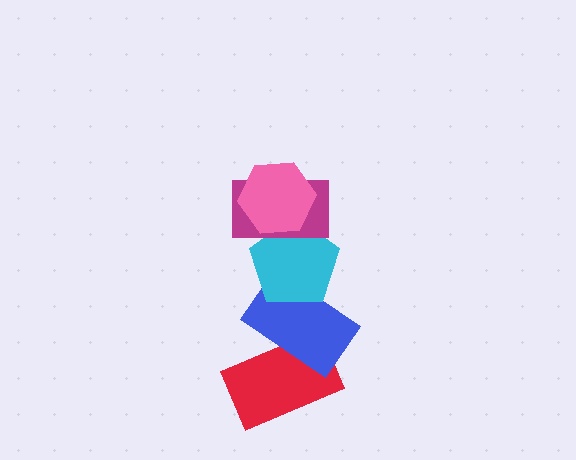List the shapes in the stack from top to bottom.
From top to bottom: the pink hexagon, the magenta rectangle, the cyan pentagon, the blue rectangle, the red rectangle.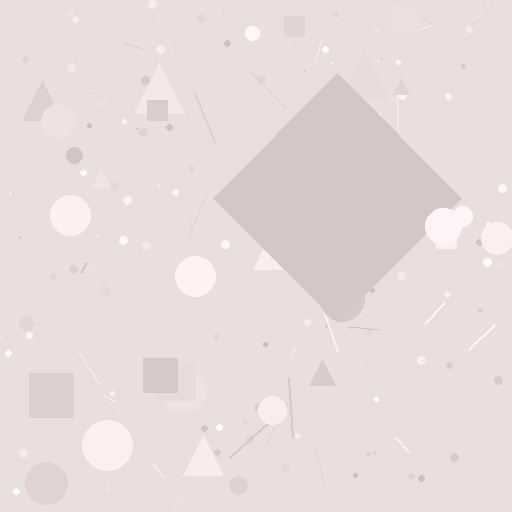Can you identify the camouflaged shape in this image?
The camouflaged shape is a diamond.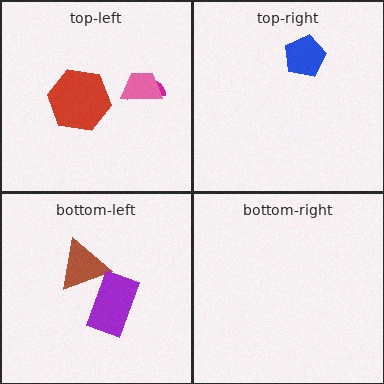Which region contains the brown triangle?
The bottom-left region.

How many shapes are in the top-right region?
1.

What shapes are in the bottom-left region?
The brown triangle, the purple rectangle.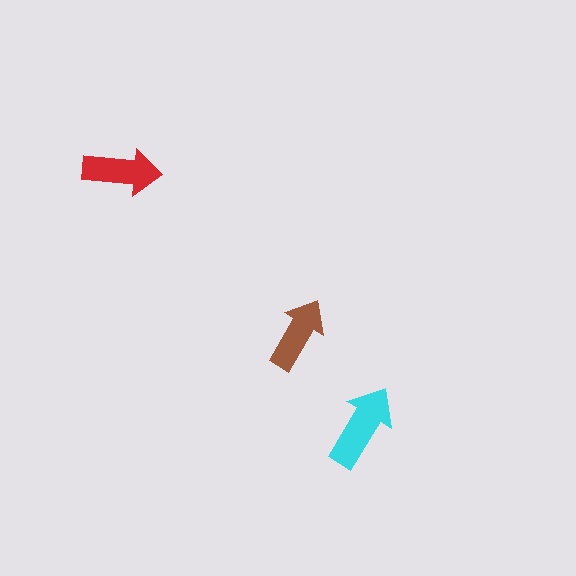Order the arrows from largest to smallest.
the cyan one, the red one, the brown one.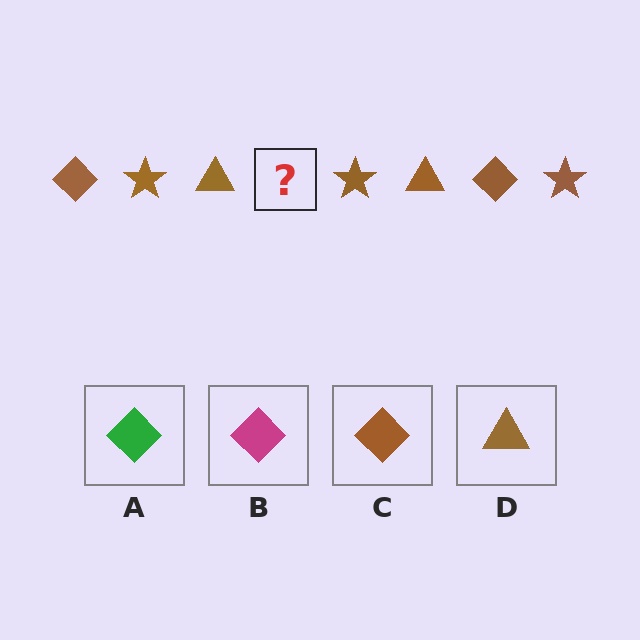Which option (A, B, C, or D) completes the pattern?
C.